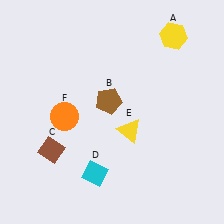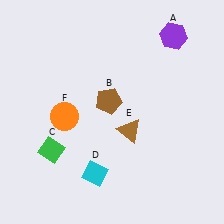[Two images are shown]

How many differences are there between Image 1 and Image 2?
There are 3 differences between the two images.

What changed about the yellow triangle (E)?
In Image 1, E is yellow. In Image 2, it changed to brown.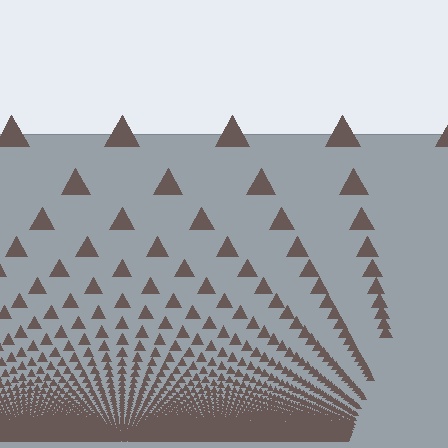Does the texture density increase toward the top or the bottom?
Density increases toward the bottom.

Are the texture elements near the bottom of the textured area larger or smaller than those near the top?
Smaller. The gradient is inverted — elements near the bottom are smaller and denser.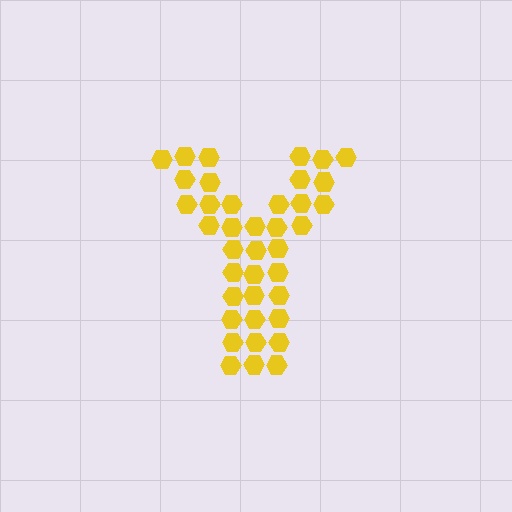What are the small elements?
The small elements are hexagons.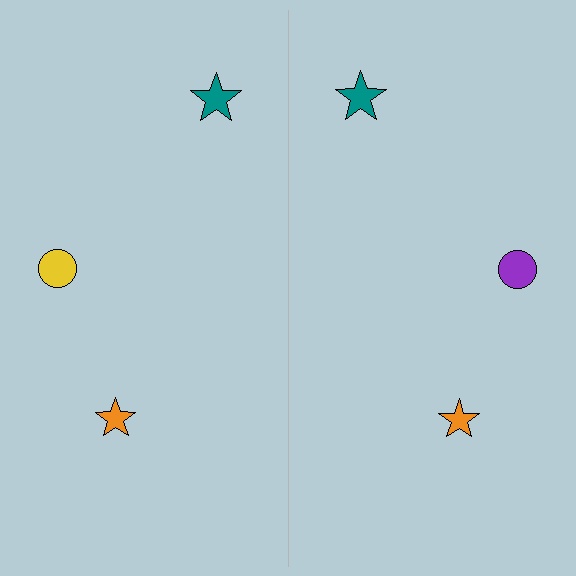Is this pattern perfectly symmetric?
No, the pattern is not perfectly symmetric. The purple circle on the right side breaks the symmetry — its mirror counterpart is yellow.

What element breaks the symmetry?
The purple circle on the right side breaks the symmetry — its mirror counterpart is yellow.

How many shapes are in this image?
There are 6 shapes in this image.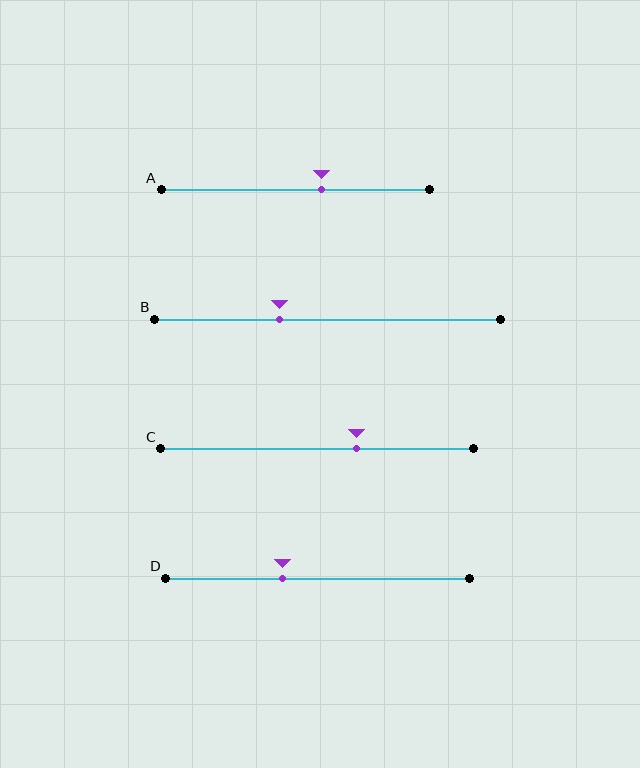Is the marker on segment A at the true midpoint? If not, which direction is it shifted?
No, the marker on segment A is shifted to the right by about 10% of the segment length.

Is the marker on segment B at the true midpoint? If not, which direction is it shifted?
No, the marker on segment B is shifted to the left by about 14% of the segment length.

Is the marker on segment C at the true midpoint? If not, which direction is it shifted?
No, the marker on segment C is shifted to the right by about 12% of the segment length.